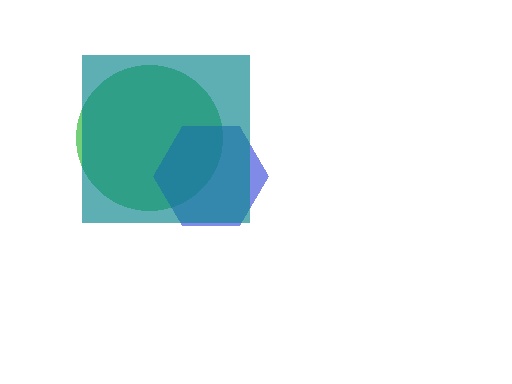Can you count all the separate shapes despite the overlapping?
Yes, there are 3 separate shapes.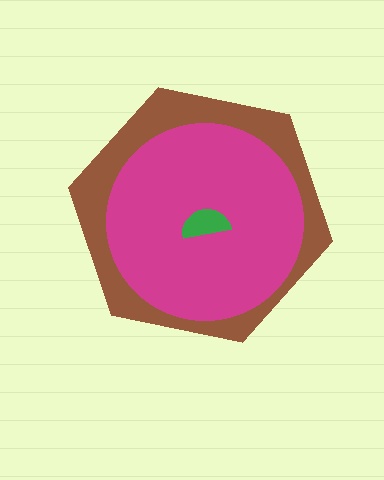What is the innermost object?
The green semicircle.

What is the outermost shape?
The brown hexagon.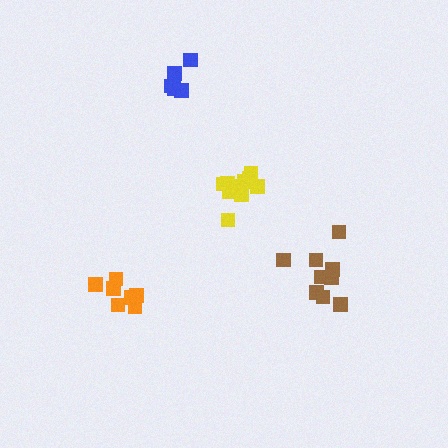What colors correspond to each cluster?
The clusters are colored: orange, brown, yellow, blue.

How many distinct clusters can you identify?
There are 4 distinct clusters.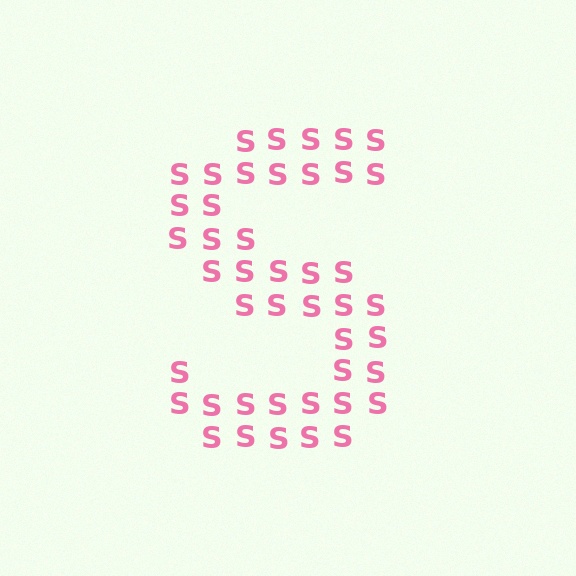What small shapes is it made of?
It is made of small letter S's.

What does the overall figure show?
The overall figure shows the letter S.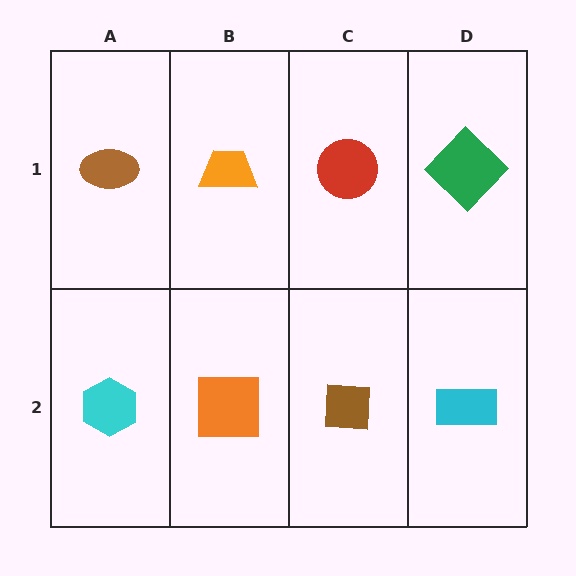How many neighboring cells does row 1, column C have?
3.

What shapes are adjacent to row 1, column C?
A brown square (row 2, column C), an orange trapezoid (row 1, column B), a green diamond (row 1, column D).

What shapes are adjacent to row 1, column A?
A cyan hexagon (row 2, column A), an orange trapezoid (row 1, column B).